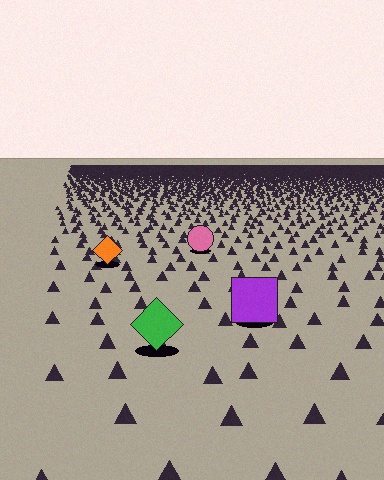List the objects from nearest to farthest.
From nearest to farthest: the green diamond, the purple square, the orange diamond, the pink circle.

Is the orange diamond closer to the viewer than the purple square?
No. The purple square is closer — you can tell from the texture gradient: the ground texture is coarser near it.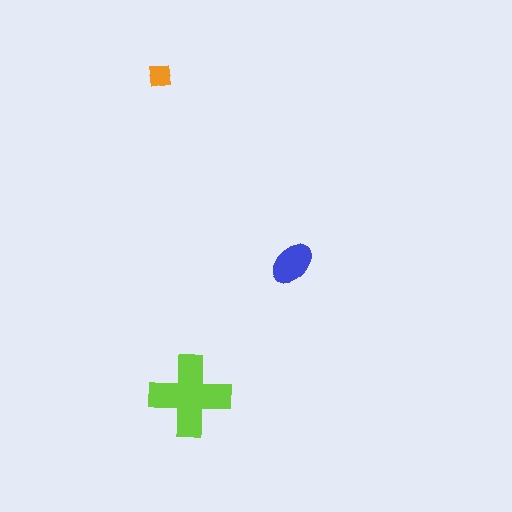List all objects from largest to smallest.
The lime cross, the blue ellipse, the orange square.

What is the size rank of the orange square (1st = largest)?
3rd.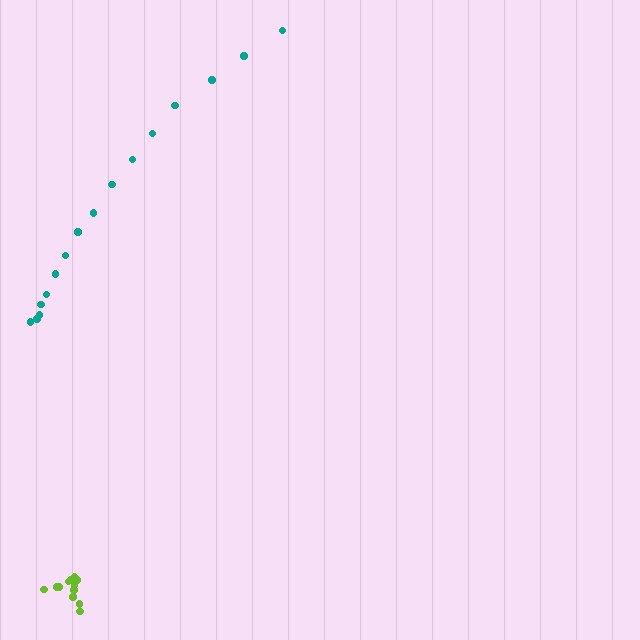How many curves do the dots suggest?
There are 2 distinct paths.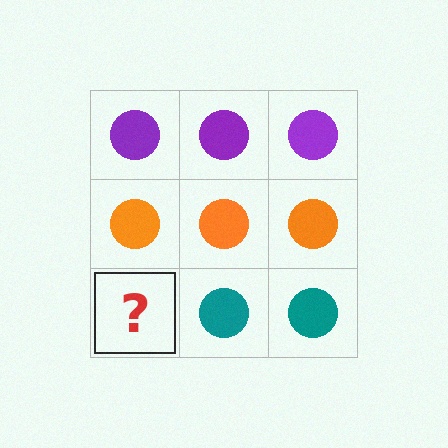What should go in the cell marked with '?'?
The missing cell should contain a teal circle.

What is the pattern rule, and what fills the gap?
The rule is that each row has a consistent color. The gap should be filled with a teal circle.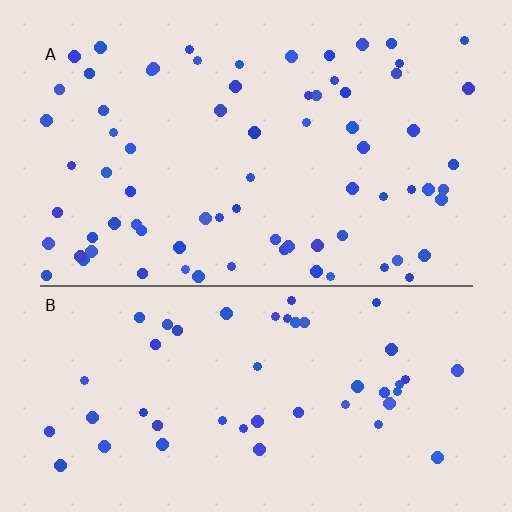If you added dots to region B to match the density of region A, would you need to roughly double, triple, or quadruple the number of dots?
Approximately double.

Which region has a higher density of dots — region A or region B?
A (the top).